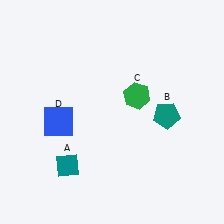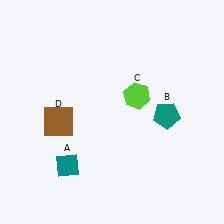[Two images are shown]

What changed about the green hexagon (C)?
In Image 1, C is green. In Image 2, it changed to lime.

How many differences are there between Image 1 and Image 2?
There are 2 differences between the two images.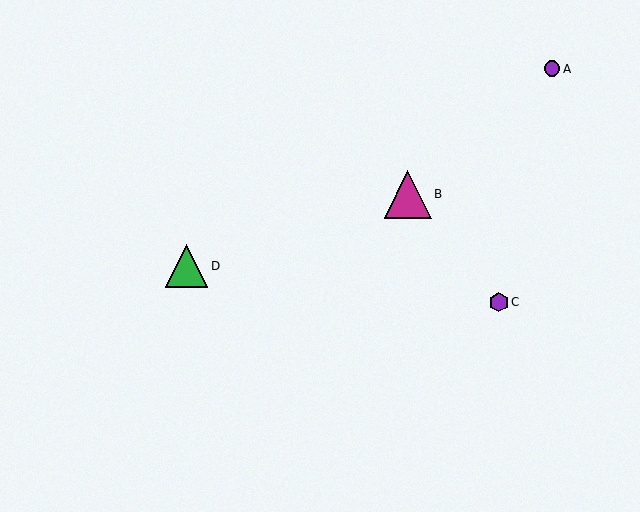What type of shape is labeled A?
Shape A is a purple circle.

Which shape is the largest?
The magenta triangle (labeled B) is the largest.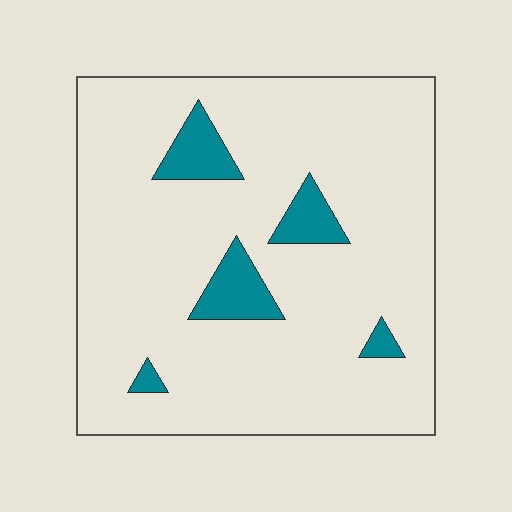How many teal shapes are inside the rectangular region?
5.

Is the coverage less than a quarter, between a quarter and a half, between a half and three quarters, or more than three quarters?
Less than a quarter.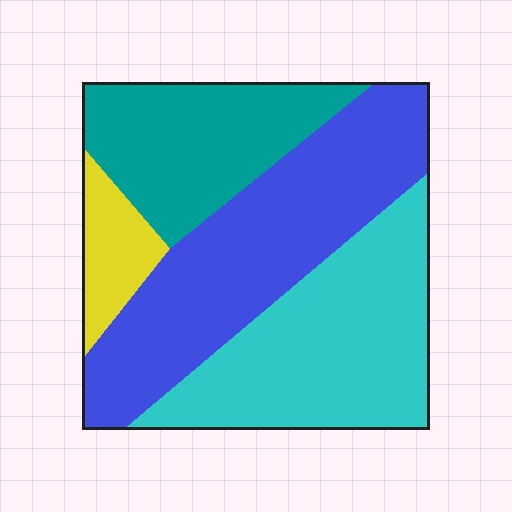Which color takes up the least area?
Yellow, at roughly 10%.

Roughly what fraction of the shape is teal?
Teal covers 23% of the shape.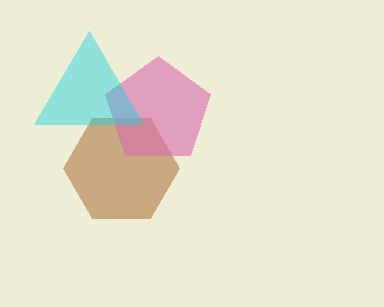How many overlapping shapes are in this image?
There are 3 overlapping shapes in the image.